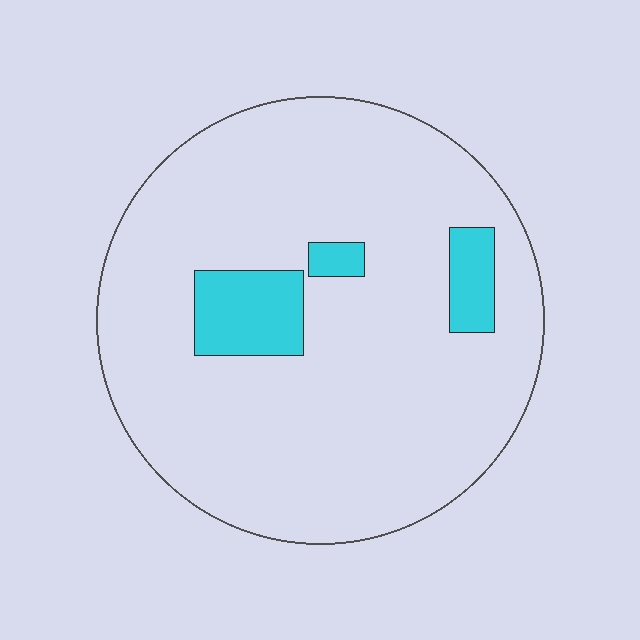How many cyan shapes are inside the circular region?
3.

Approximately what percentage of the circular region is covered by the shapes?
Approximately 10%.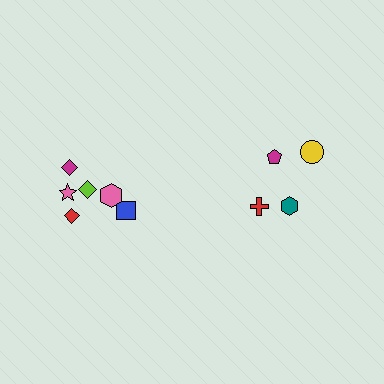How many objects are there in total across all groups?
There are 10 objects.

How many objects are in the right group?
There are 4 objects.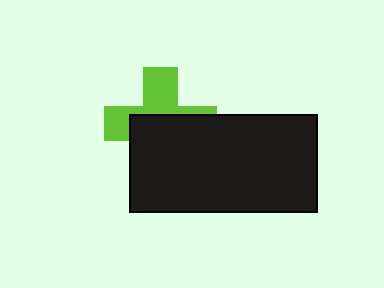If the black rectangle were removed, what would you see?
You would see the complete lime cross.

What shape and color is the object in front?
The object in front is a black rectangle.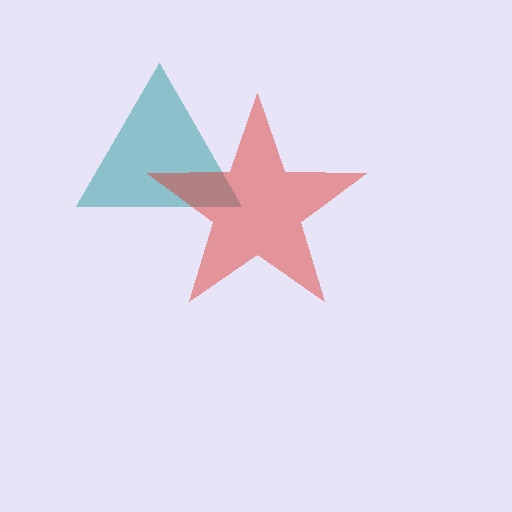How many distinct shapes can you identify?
There are 2 distinct shapes: a teal triangle, a red star.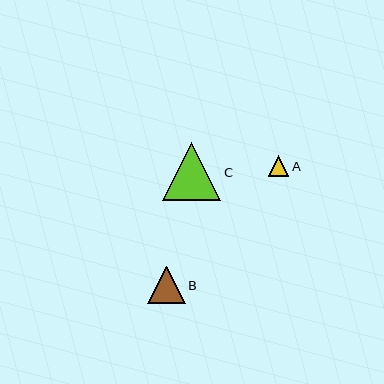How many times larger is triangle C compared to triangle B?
Triangle C is approximately 1.6 times the size of triangle B.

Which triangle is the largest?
Triangle C is the largest with a size of approximately 58 pixels.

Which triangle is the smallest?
Triangle A is the smallest with a size of approximately 21 pixels.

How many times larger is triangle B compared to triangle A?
Triangle B is approximately 1.8 times the size of triangle A.